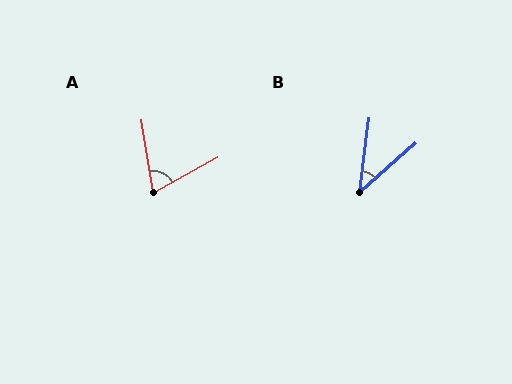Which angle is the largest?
A, at approximately 70 degrees.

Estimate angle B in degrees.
Approximately 42 degrees.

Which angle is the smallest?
B, at approximately 42 degrees.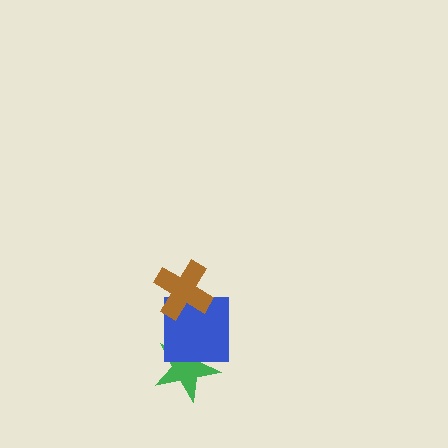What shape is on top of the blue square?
The brown cross is on top of the blue square.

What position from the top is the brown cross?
The brown cross is 1st from the top.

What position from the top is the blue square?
The blue square is 2nd from the top.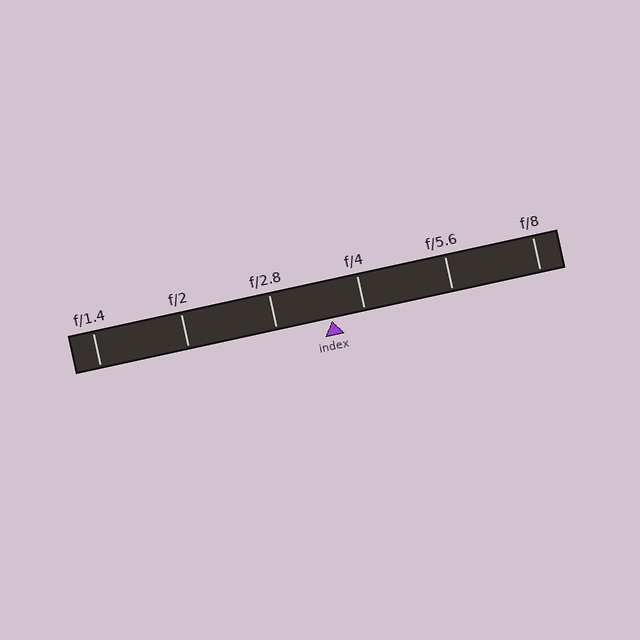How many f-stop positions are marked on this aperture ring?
There are 6 f-stop positions marked.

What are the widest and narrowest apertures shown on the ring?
The widest aperture shown is f/1.4 and the narrowest is f/8.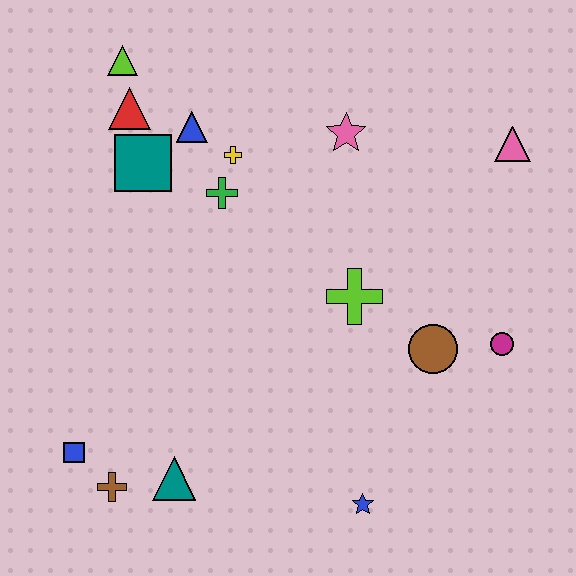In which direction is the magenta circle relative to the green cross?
The magenta circle is to the right of the green cross.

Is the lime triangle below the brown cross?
No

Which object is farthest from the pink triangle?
The blue square is farthest from the pink triangle.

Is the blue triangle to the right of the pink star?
No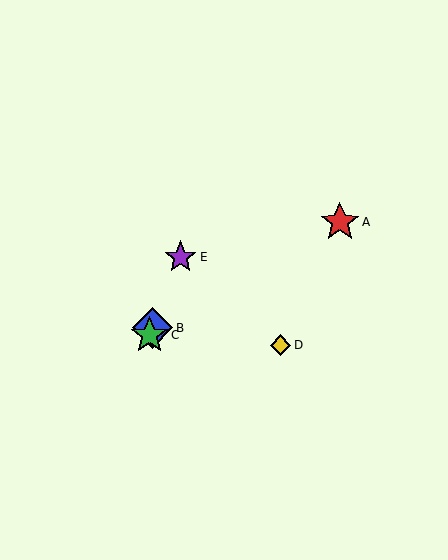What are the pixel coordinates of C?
Object C is at (150, 335).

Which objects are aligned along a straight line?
Objects B, C, E are aligned along a straight line.